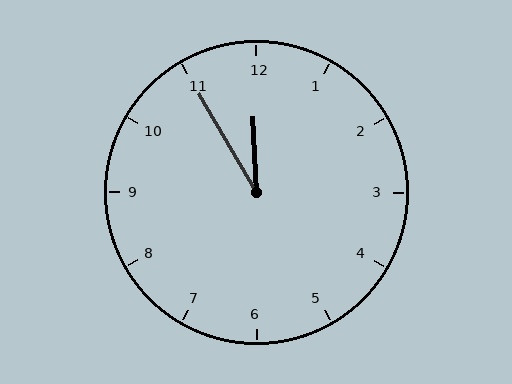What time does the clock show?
11:55.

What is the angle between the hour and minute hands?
Approximately 28 degrees.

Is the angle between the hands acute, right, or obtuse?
It is acute.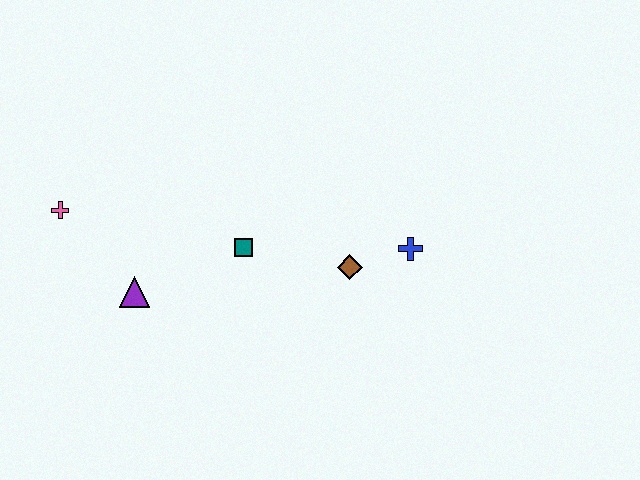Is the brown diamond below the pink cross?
Yes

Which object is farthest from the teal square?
The pink cross is farthest from the teal square.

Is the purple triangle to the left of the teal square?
Yes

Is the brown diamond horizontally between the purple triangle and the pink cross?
No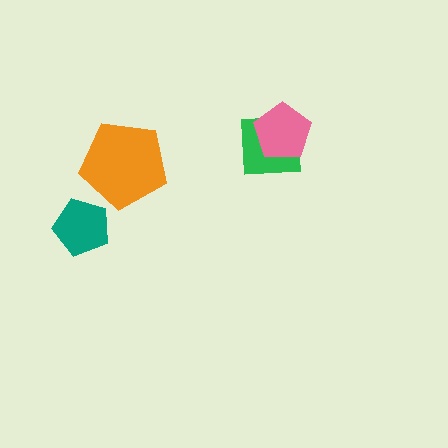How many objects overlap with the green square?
1 object overlaps with the green square.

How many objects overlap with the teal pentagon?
0 objects overlap with the teal pentagon.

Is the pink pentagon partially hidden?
No, no other shape covers it.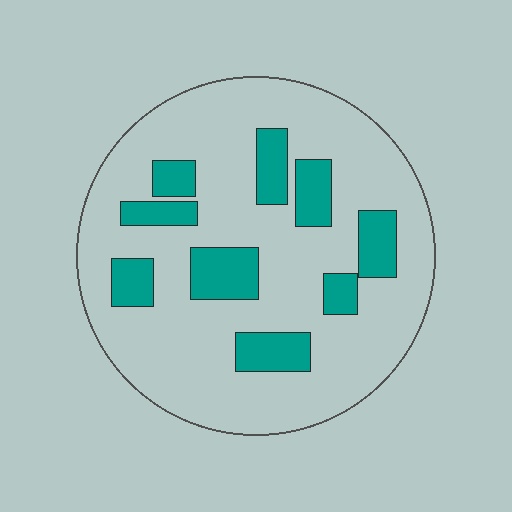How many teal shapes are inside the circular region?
9.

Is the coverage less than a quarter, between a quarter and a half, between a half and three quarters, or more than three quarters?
Less than a quarter.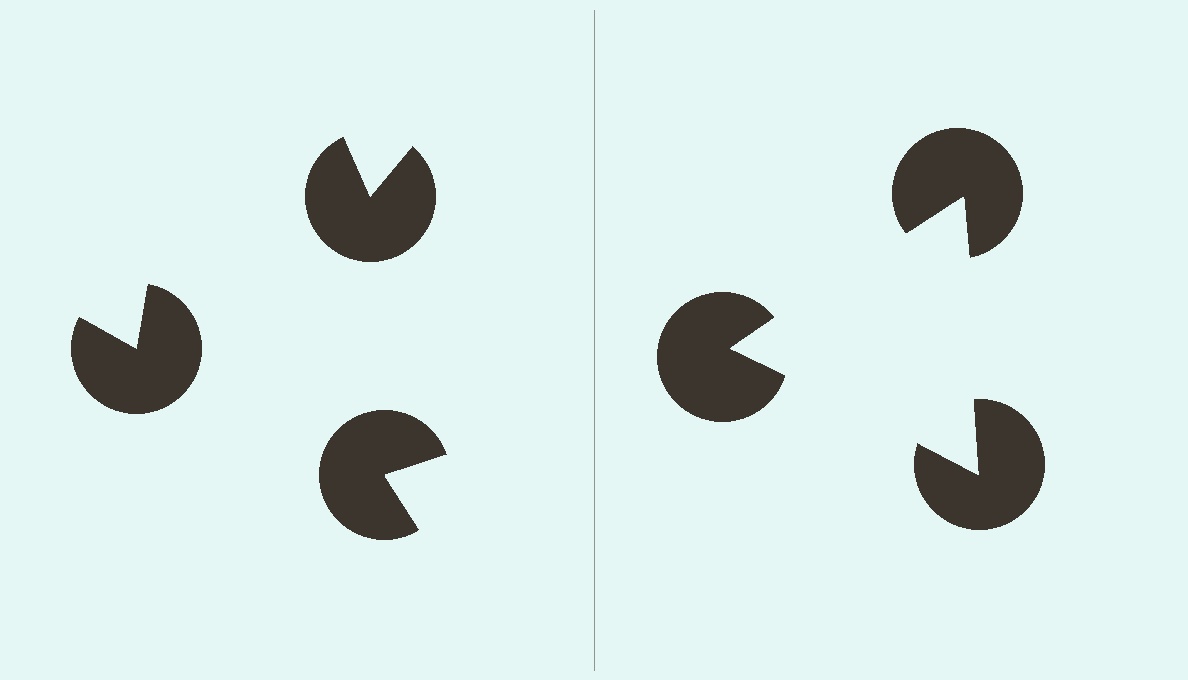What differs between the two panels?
The pac-man discs are positioned identically on both sides; only the wedge orientations differ. On the right they align to a triangle; on the left they are misaligned.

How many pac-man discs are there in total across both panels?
6 — 3 on each side.